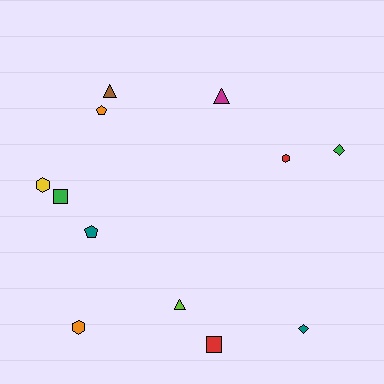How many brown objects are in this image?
There is 1 brown object.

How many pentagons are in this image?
There are 2 pentagons.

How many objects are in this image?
There are 12 objects.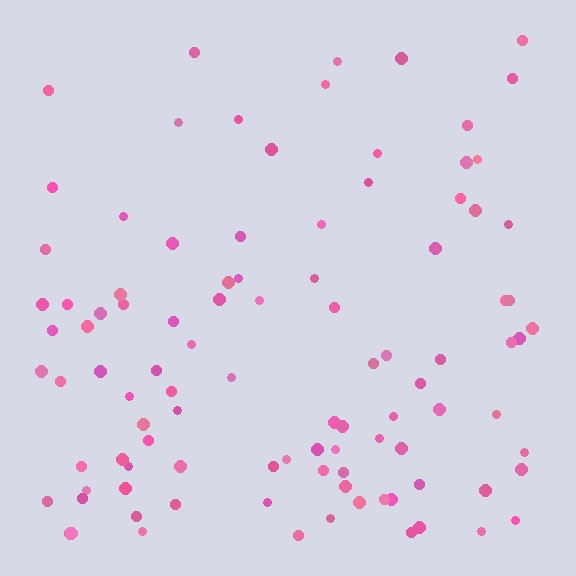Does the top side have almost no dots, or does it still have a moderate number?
Still a moderate number, just noticeably fewer than the bottom.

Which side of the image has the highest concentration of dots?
The bottom.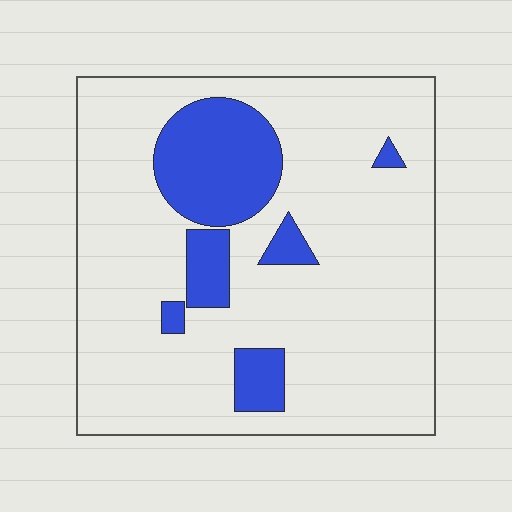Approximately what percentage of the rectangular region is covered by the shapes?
Approximately 20%.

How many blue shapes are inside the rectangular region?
6.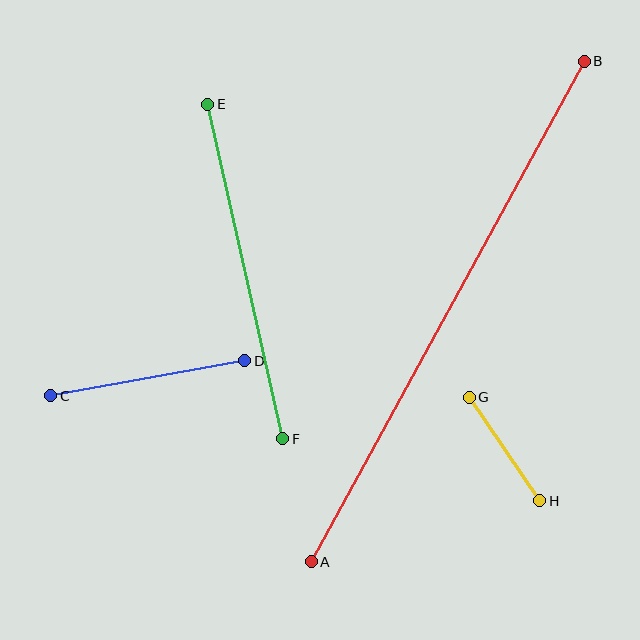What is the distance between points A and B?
The distance is approximately 570 pixels.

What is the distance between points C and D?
The distance is approximately 197 pixels.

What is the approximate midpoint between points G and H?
The midpoint is at approximately (505, 449) pixels.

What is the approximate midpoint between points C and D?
The midpoint is at approximately (148, 378) pixels.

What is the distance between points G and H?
The distance is approximately 126 pixels.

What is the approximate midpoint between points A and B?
The midpoint is at approximately (448, 311) pixels.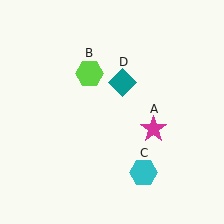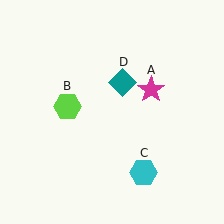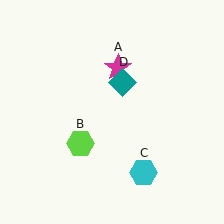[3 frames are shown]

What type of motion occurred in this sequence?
The magenta star (object A), lime hexagon (object B) rotated counterclockwise around the center of the scene.